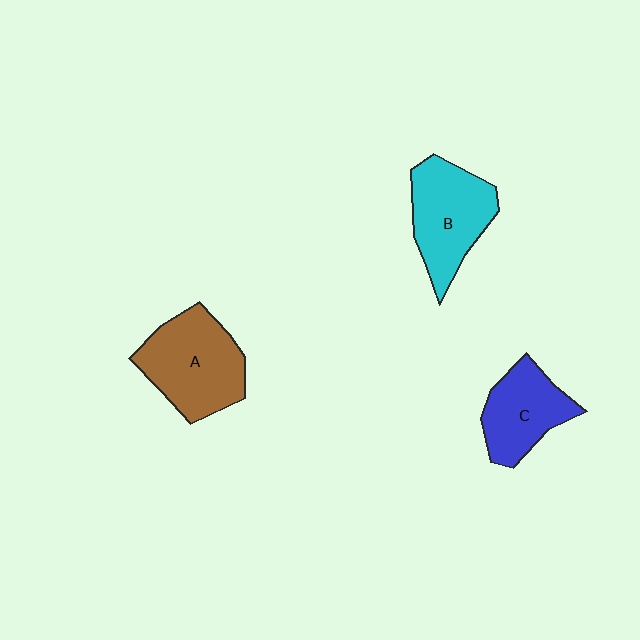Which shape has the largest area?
Shape A (brown).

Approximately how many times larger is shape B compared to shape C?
Approximately 1.2 times.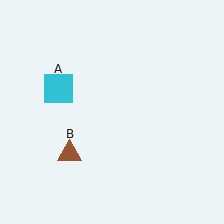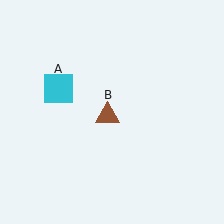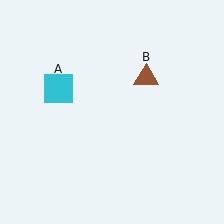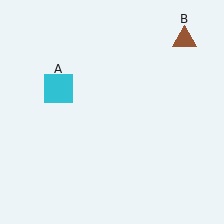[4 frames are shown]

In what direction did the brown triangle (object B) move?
The brown triangle (object B) moved up and to the right.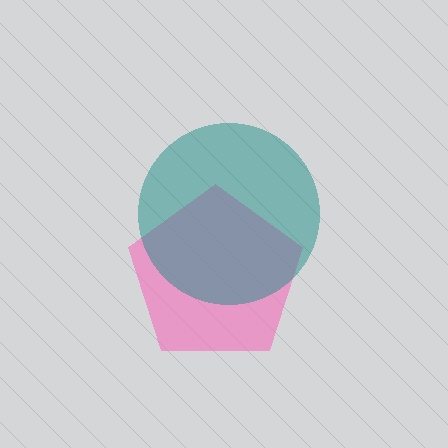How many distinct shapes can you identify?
There are 2 distinct shapes: a pink pentagon, a teal circle.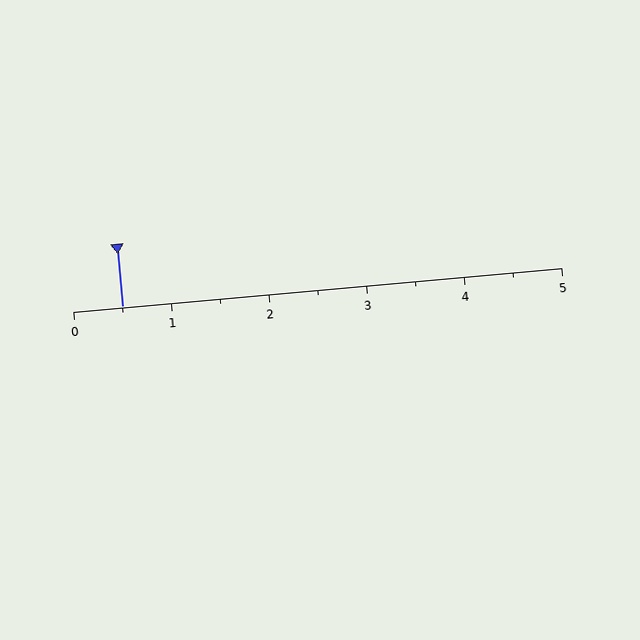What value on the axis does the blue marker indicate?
The marker indicates approximately 0.5.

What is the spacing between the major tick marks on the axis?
The major ticks are spaced 1 apart.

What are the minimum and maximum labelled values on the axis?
The axis runs from 0 to 5.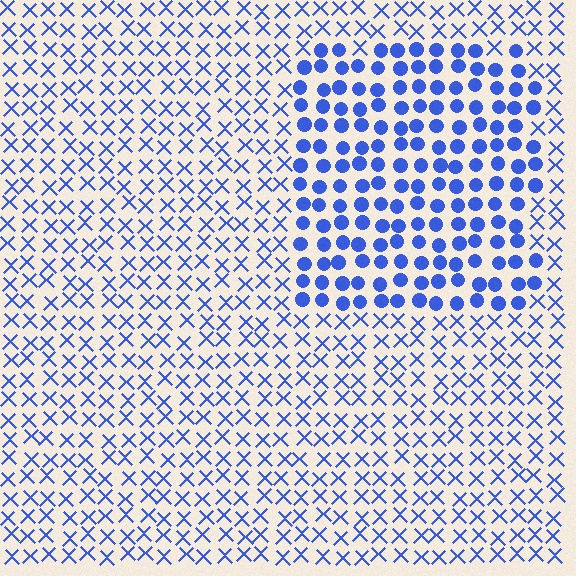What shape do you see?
I see a rectangle.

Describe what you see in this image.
The image is filled with small blue elements arranged in a uniform grid. A rectangle-shaped region contains circles, while the surrounding area contains X marks. The boundary is defined purely by the change in element shape.